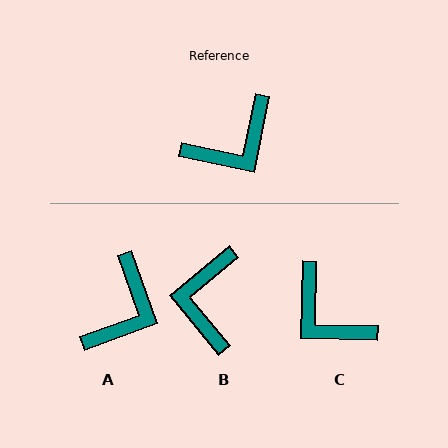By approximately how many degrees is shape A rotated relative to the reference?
Approximately 31 degrees counter-clockwise.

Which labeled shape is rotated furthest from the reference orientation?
B, about 129 degrees away.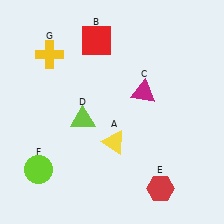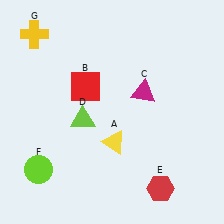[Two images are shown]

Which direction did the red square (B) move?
The red square (B) moved down.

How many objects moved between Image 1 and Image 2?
2 objects moved between the two images.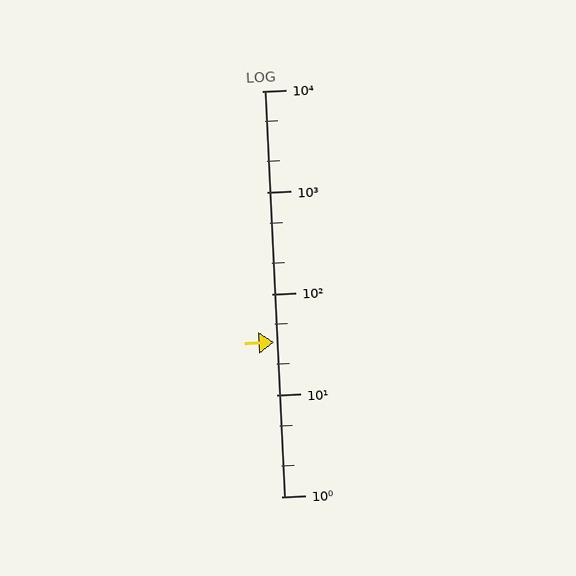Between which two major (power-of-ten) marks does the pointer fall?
The pointer is between 10 and 100.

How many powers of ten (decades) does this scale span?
The scale spans 4 decades, from 1 to 10000.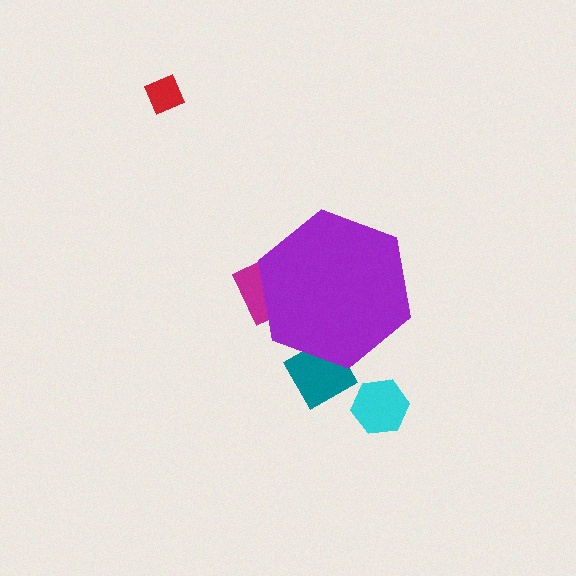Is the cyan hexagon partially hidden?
No, the cyan hexagon is fully visible.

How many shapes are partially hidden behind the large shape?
2 shapes are partially hidden.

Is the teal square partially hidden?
Yes, the teal square is partially hidden behind the purple hexagon.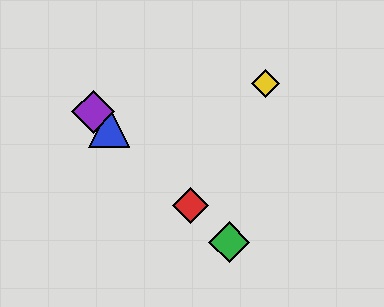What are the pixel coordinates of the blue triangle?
The blue triangle is at (109, 127).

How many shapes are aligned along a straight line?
4 shapes (the red diamond, the blue triangle, the green diamond, the purple diamond) are aligned along a straight line.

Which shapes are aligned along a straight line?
The red diamond, the blue triangle, the green diamond, the purple diamond are aligned along a straight line.